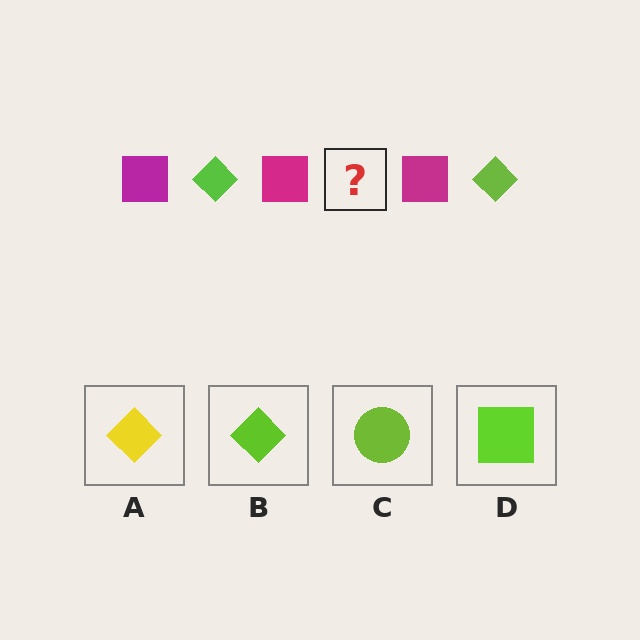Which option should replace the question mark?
Option B.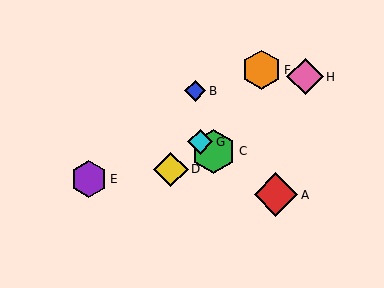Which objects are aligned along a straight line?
Objects A, C, G are aligned along a straight line.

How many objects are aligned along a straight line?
3 objects (A, C, G) are aligned along a straight line.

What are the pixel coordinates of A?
Object A is at (276, 195).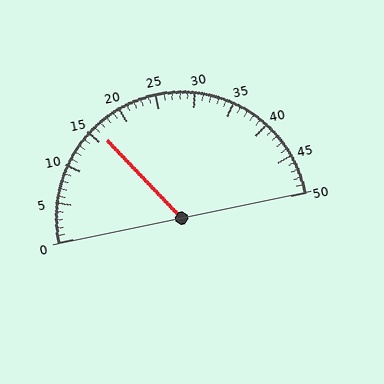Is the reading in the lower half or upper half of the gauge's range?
The reading is in the lower half of the range (0 to 50).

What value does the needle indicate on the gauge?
The needle indicates approximately 16.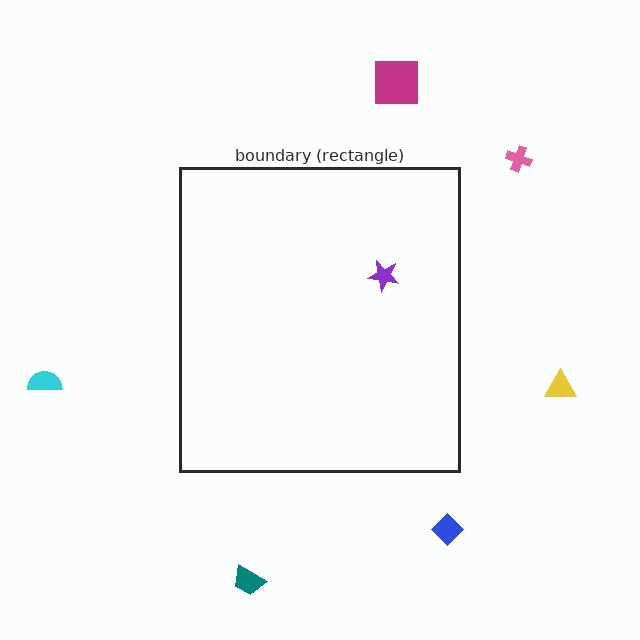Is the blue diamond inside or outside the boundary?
Outside.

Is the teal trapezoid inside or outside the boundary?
Outside.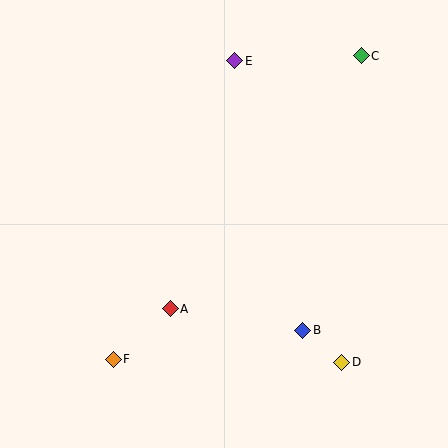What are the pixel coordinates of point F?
Point F is at (113, 359).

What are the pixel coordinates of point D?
Point D is at (342, 362).